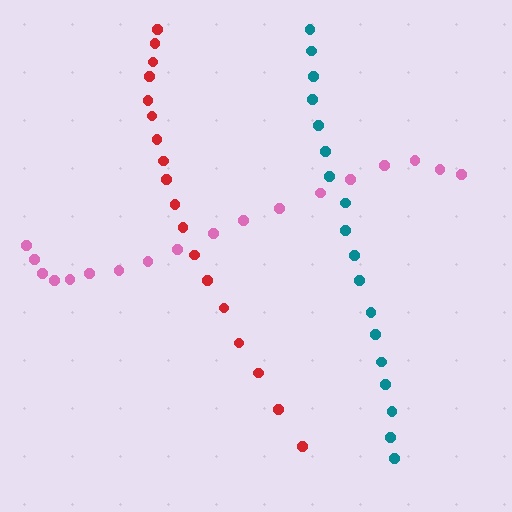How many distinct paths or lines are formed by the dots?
There are 3 distinct paths.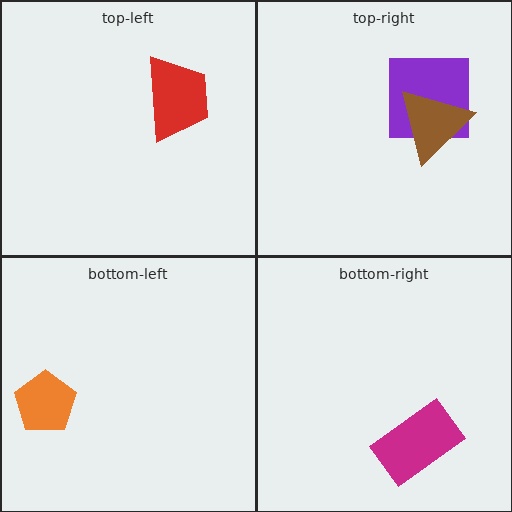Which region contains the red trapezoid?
The top-left region.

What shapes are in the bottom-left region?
The orange pentagon.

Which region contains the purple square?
The top-right region.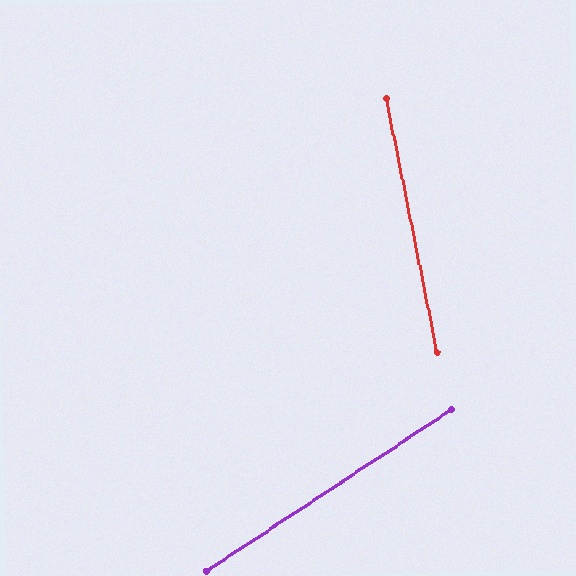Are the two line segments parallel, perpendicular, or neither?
Neither parallel nor perpendicular — they differ by about 68°.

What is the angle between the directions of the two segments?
Approximately 68 degrees.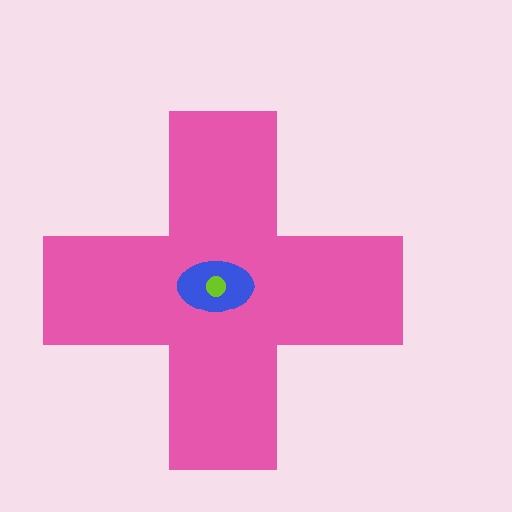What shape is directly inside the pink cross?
The blue ellipse.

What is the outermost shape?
The pink cross.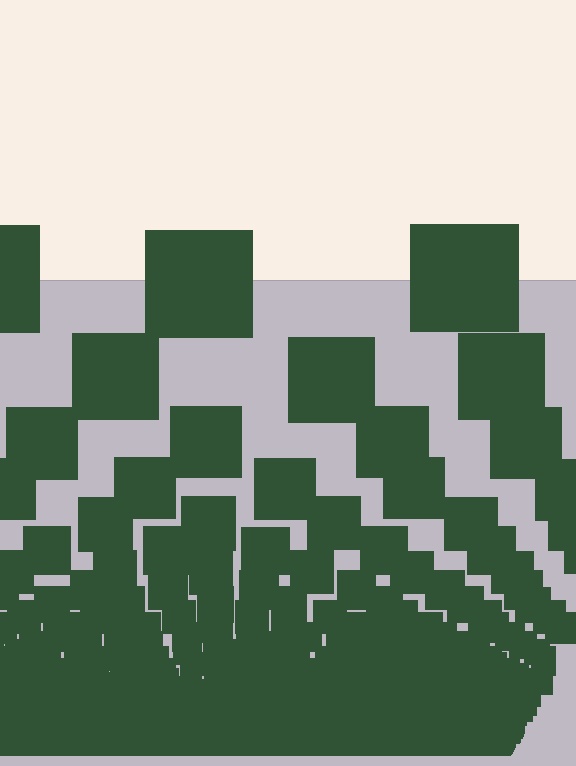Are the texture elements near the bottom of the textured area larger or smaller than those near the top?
Smaller. The gradient is inverted — elements near the bottom are smaller and denser.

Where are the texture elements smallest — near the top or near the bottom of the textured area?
Near the bottom.